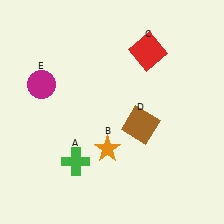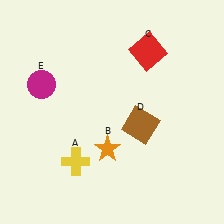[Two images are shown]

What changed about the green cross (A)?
In Image 1, A is green. In Image 2, it changed to yellow.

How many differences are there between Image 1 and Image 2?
There is 1 difference between the two images.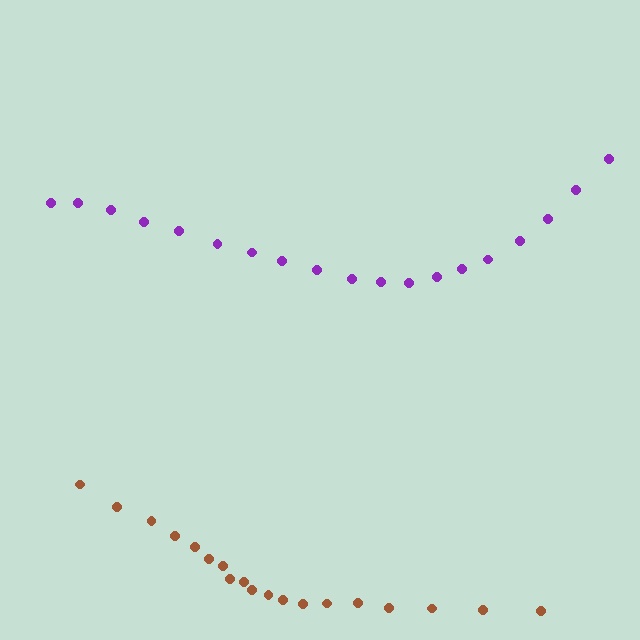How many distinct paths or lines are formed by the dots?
There are 2 distinct paths.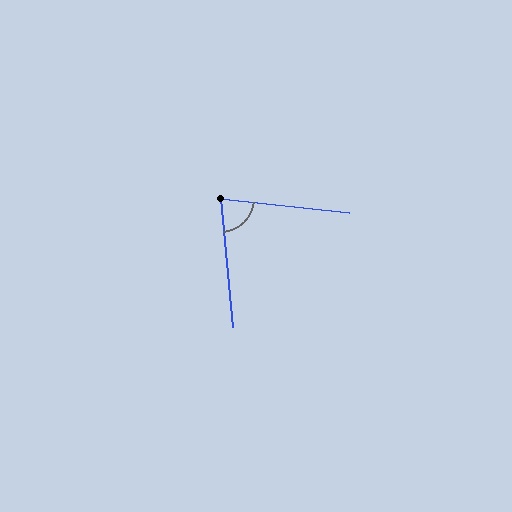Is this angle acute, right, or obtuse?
It is acute.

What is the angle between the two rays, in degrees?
Approximately 78 degrees.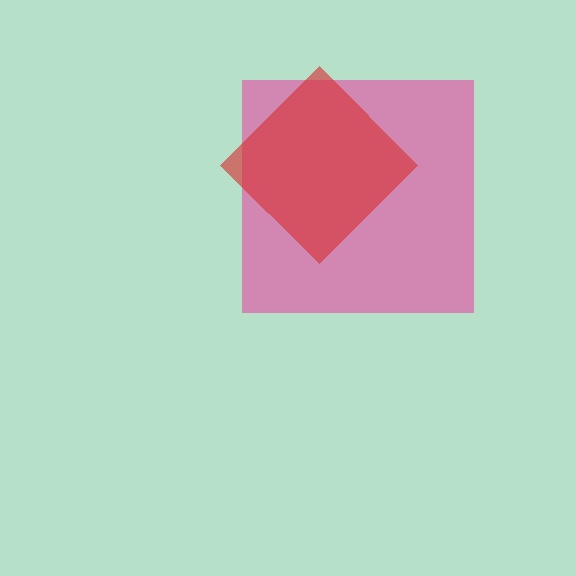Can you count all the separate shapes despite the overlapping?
Yes, there are 2 separate shapes.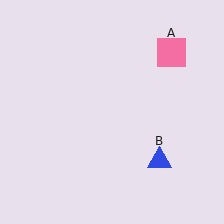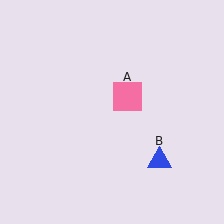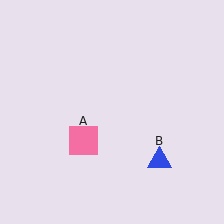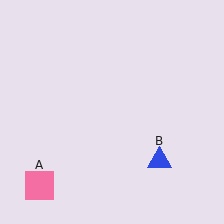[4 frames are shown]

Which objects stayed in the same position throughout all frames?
Blue triangle (object B) remained stationary.